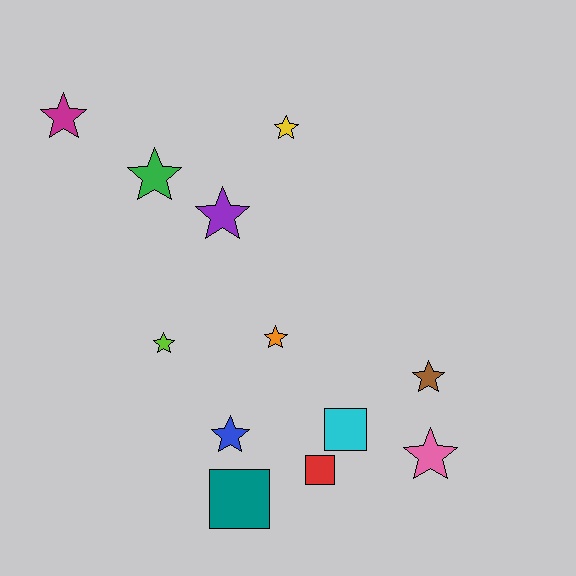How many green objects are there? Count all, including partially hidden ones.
There is 1 green object.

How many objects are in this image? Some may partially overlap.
There are 12 objects.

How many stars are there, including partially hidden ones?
There are 9 stars.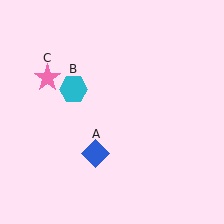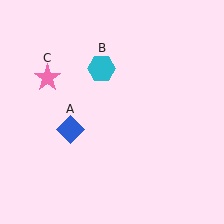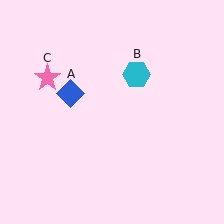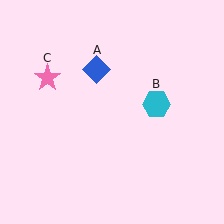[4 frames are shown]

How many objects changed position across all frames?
2 objects changed position: blue diamond (object A), cyan hexagon (object B).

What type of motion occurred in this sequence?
The blue diamond (object A), cyan hexagon (object B) rotated clockwise around the center of the scene.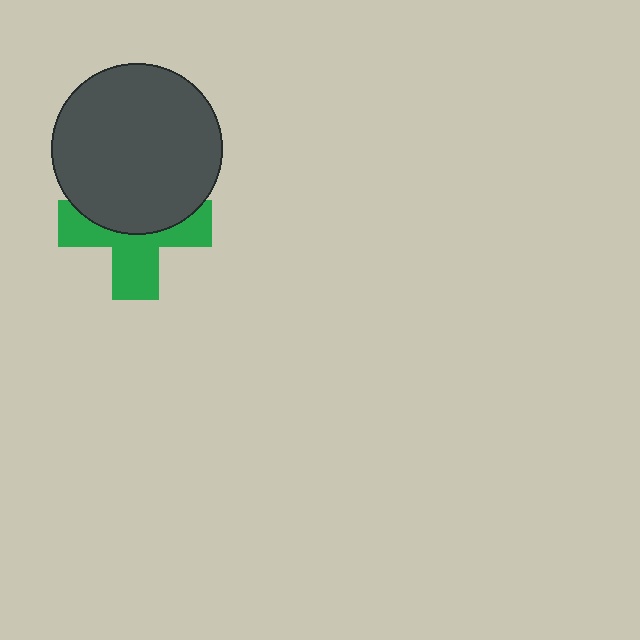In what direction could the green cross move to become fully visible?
The green cross could move down. That would shift it out from behind the dark gray circle entirely.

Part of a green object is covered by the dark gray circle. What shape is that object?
It is a cross.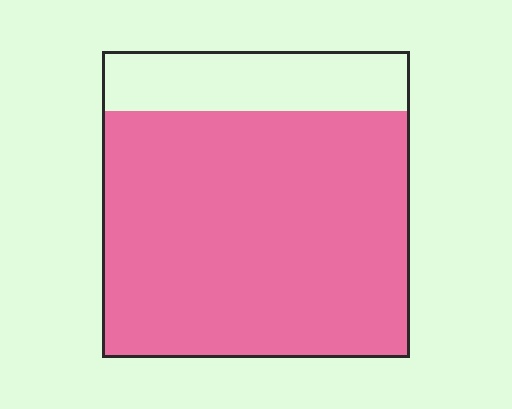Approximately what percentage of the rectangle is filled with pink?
Approximately 80%.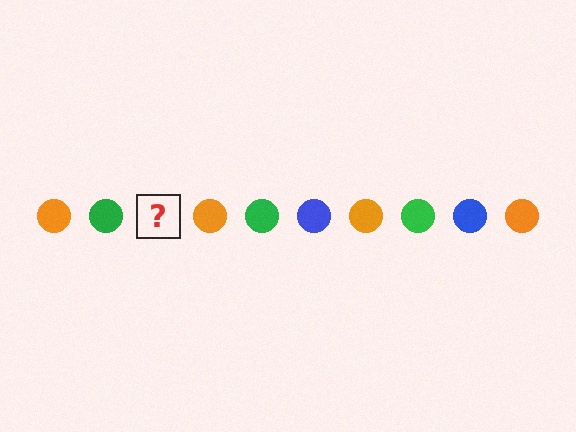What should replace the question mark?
The question mark should be replaced with a blue circle.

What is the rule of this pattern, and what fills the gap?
The rule is that the pattern cycles through orange, green, blue circles. The gap should be filled with a blue circle.